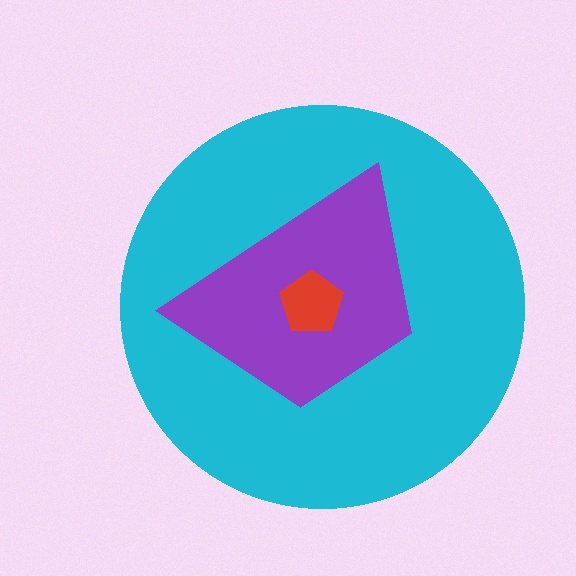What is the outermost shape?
The cyan circle.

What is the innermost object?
The red pentagon.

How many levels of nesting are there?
3.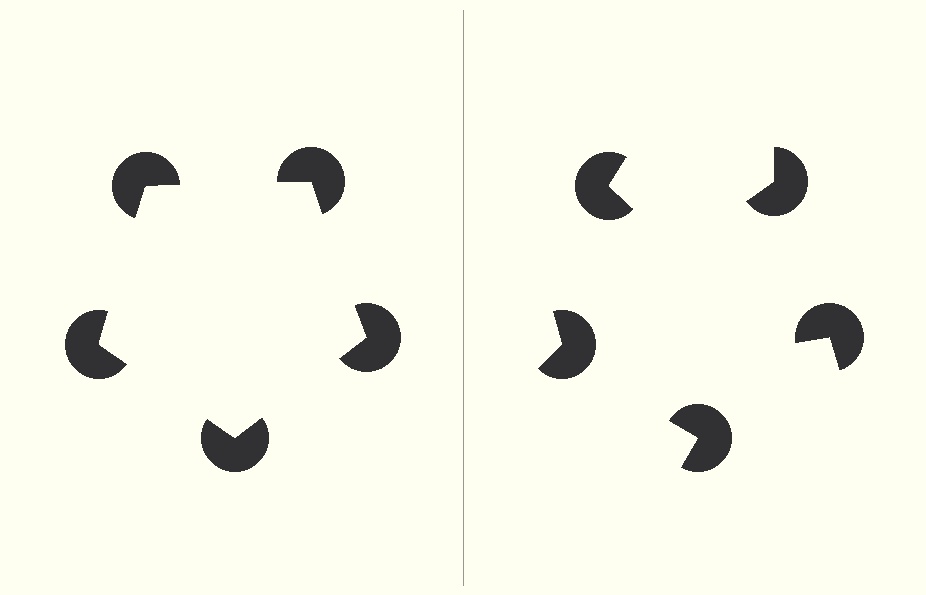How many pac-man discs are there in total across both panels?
10 — 5 on each side.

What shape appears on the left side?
An illusory pentagon.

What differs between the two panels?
The pac-man discs are positioned identically on both sides; only the wedge orientations differ. On the left they align to a pentagon; on the right they are misaligned.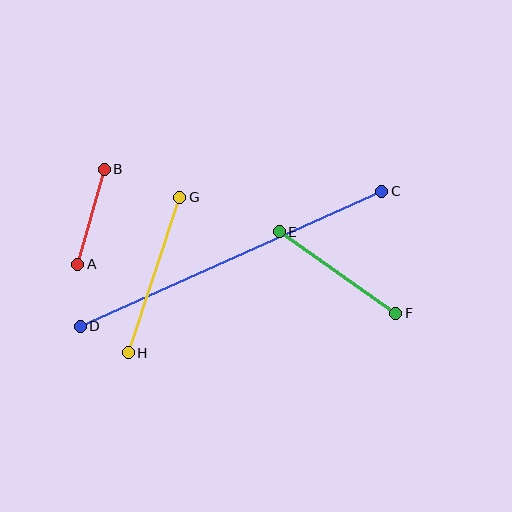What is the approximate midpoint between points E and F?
The midpoint is at approximately (338, 273) pixels.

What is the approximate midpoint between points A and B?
The midpoint is at approximately (91, 217) pixels.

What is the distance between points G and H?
The distance is approximately 163 pixels.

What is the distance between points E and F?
The distance is approximately 142 pixels.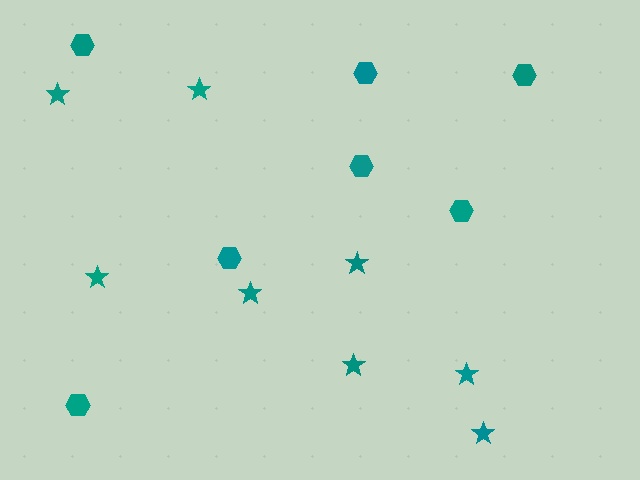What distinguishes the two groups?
There are 2 groups: one group of hexagons (7) and one group of stars (8).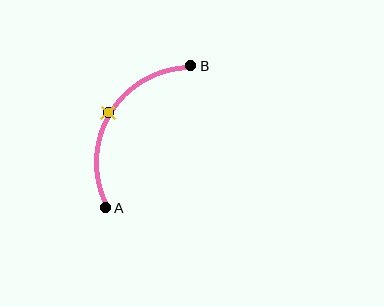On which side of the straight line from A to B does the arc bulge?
The arc bulges to the left of the straight line connecting A and B.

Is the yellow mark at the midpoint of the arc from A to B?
Yes. The yellow mark lies on the arc at equal arc-length from both A and B — it is the arc midpoint.